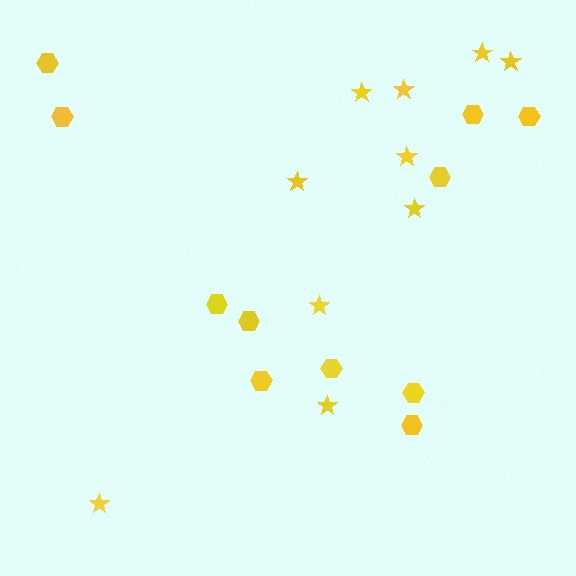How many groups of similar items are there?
There are 2 groups: one group of hexagons (11) and one group of stars (10).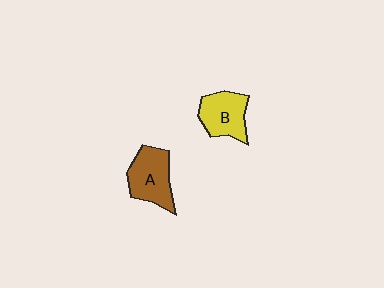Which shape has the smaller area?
Shape B (yellow).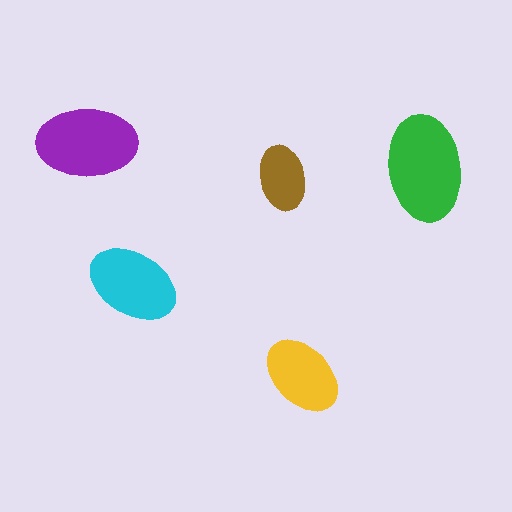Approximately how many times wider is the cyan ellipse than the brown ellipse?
About 1.5 times wider.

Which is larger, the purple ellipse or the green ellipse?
The green one.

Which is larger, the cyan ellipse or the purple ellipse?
The purple one.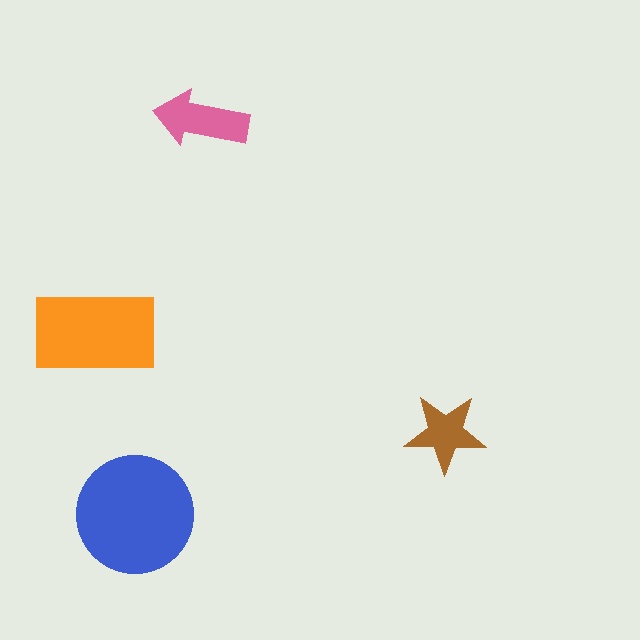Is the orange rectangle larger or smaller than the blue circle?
Smaller.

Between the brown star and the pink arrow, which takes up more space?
The pink arrow.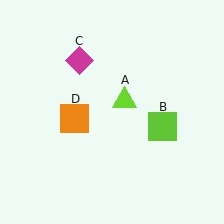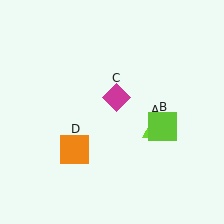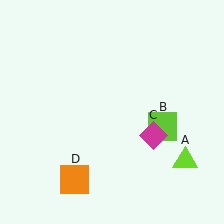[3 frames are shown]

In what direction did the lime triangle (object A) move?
The lime triangle (object A) moved down and to the right.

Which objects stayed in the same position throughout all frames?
Lime square (object B) remained stationary.